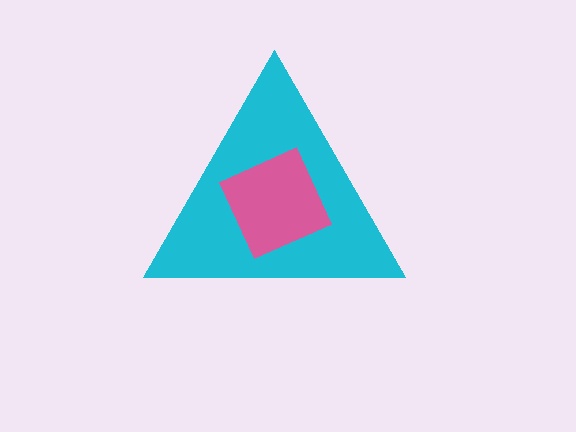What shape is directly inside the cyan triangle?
The pink diamond.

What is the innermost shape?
The pink diamond.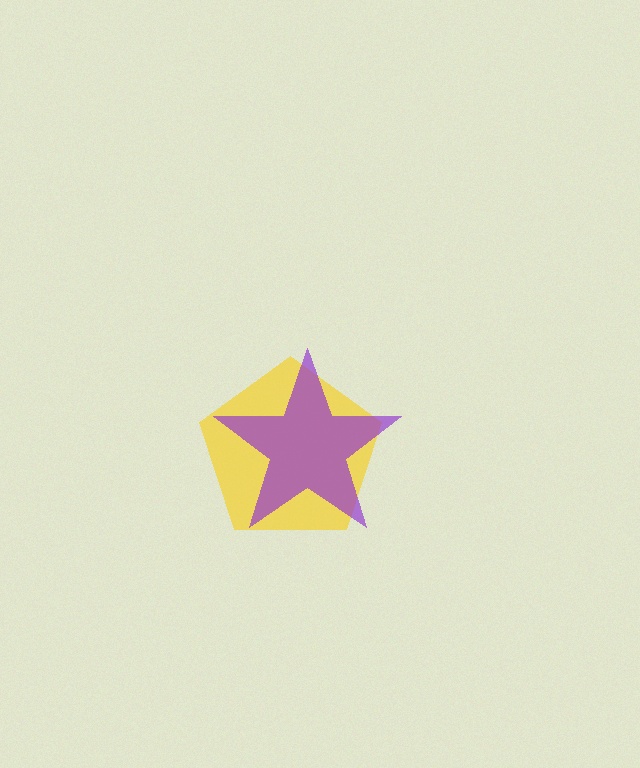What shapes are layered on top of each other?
The layered shapes are: a yellow pentagon, a purple star.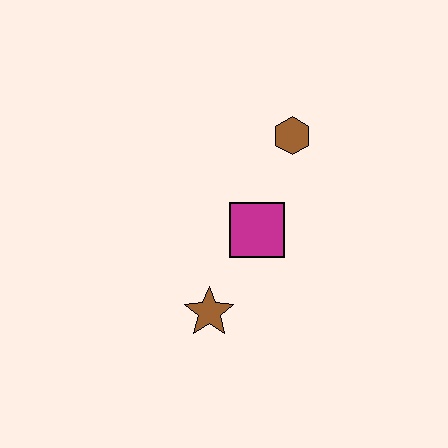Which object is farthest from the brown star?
The brown hexagon is farthest from the brown star.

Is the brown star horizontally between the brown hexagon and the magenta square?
No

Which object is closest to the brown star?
The magenta square is closest to the brown star.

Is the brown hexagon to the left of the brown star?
No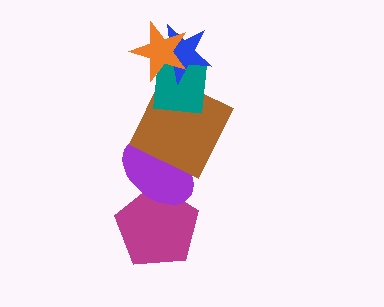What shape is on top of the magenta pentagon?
The purple ellipse is on top of the magenta pentagon.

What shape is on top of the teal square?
The blue star is on top of the teal square.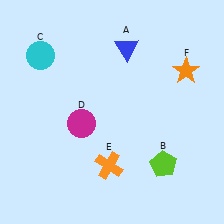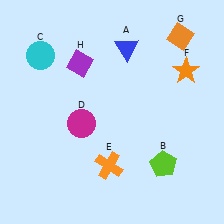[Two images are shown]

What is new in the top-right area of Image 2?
An orange diamond (G) was added in the top-right area of Image 2.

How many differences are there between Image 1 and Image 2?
There are 2 differences between the two images.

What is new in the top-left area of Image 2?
A purple diamond (H) was added in the top-left area of Image 2.